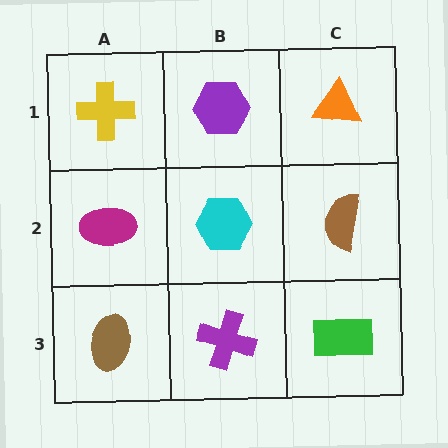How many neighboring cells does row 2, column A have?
3.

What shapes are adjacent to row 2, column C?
An orange triangle (row 1, column C), a green rectangle (row 3, column C), a cyan hexagon (row 2, column B).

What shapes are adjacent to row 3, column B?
A cyan hexagon (row 2, column B), a brown ellipse (row 3, column A), a green rectangle (row 3, column C).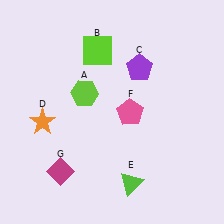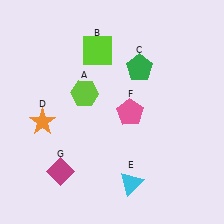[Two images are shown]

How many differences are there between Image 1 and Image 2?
There are 2 differences between the two images.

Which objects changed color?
C changed from purple to green. E changed from lime to cyan.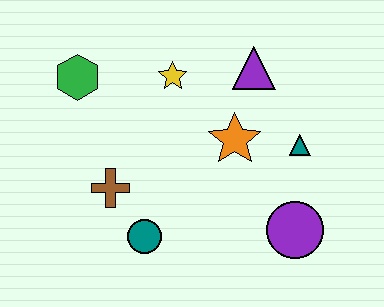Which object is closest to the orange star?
The teal triangle is closest to the orange star.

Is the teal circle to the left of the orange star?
Yes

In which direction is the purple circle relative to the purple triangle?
The purple circle is below the purple triangle.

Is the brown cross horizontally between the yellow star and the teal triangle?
No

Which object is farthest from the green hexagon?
The purple circle is farthest from the green hexagon.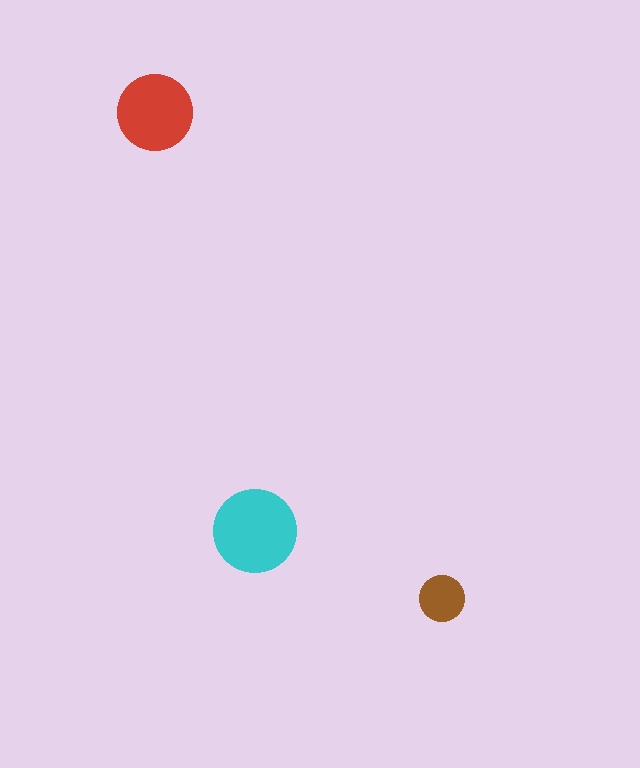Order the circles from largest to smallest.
the cyan one, the red one, the brown one.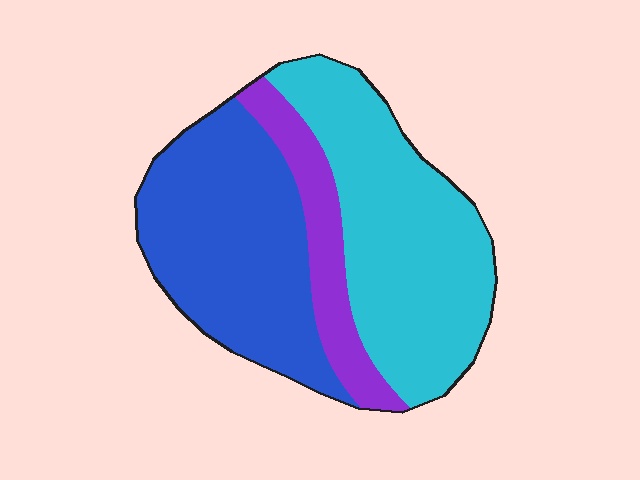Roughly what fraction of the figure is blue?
Blue takes up about two fifths (2/5) of the figure.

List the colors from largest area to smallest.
From largest to smallest: cyan, blue, purple.